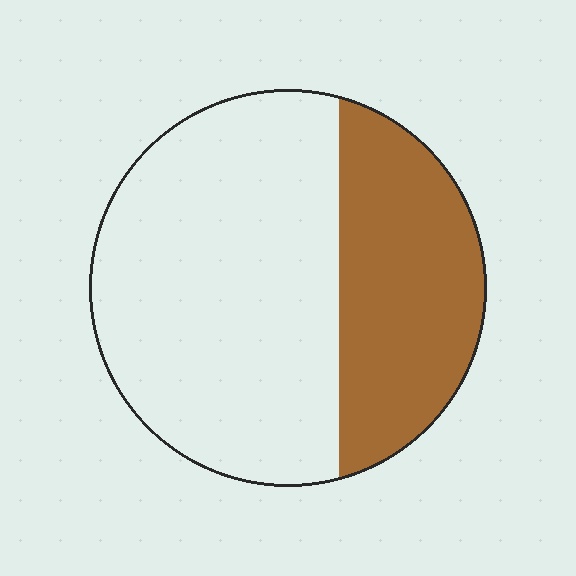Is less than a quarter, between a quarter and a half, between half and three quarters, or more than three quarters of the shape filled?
Between a quarter and a half.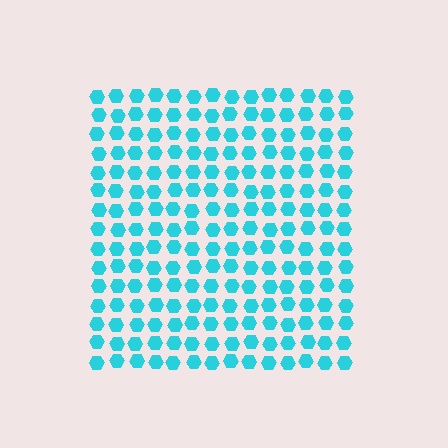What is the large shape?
The large shape is a square.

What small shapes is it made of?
It is made of small hexagons.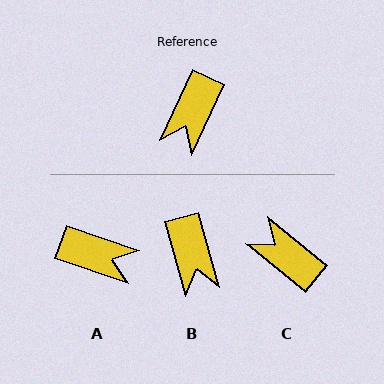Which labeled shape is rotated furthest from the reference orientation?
C, about 105 degrees away.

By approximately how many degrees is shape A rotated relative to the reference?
Approximately 95 degrees counter-clockwise.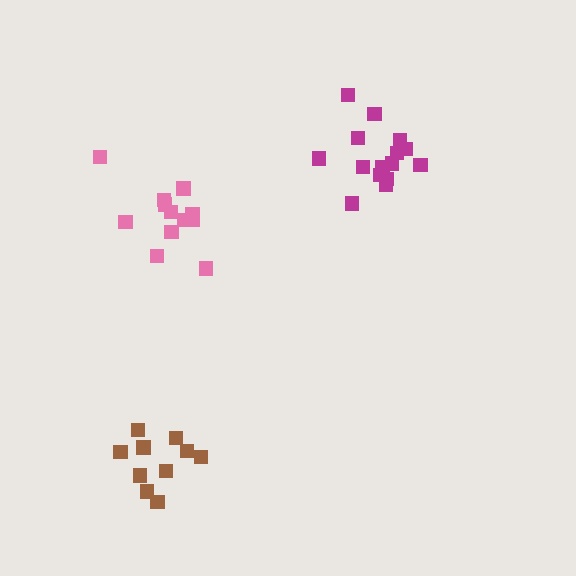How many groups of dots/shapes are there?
There are 3 groups.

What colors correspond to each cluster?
The clusters are colored: pink, magenta, brown.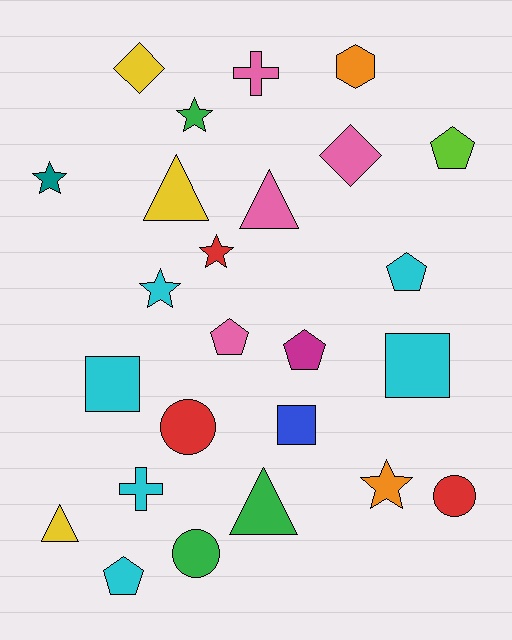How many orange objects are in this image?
There are 2 orange objects.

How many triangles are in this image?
There are 4 triangles.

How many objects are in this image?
There are 25 objects.